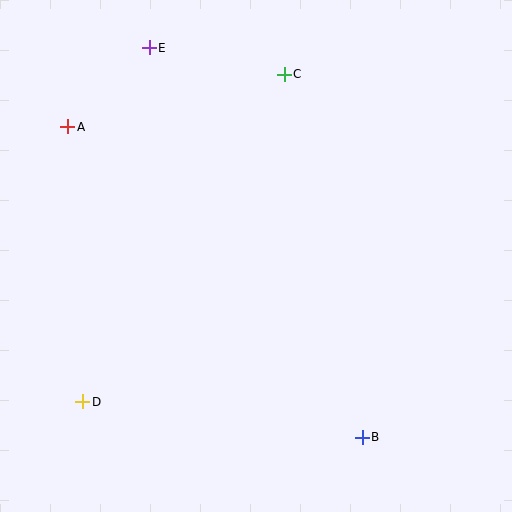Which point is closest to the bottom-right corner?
Point B is closest to the bottom-right corner.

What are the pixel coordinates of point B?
Point B is at (362, 437).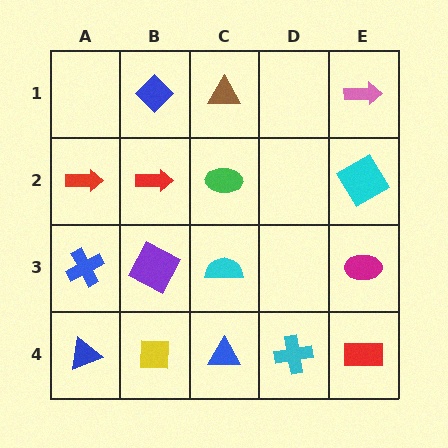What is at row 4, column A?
A blue triangle.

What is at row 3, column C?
A cyan semicircle.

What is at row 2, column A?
A red arrow.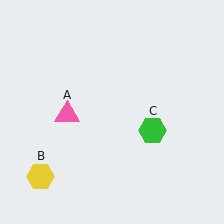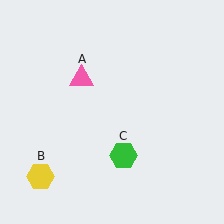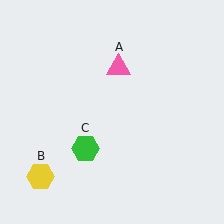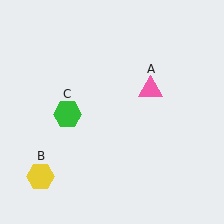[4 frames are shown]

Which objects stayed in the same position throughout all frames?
Yellow hexagon (object B) remained stationary.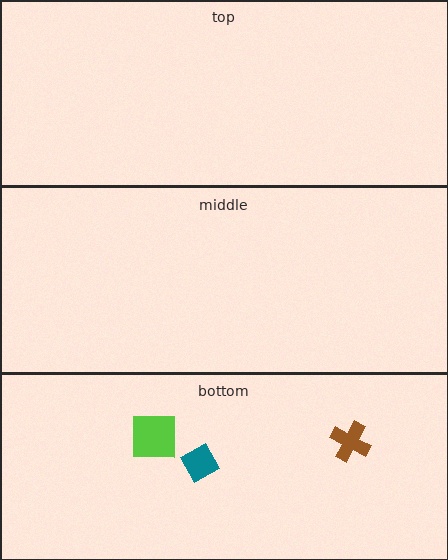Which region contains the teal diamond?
The bottom region.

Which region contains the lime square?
The bottom region.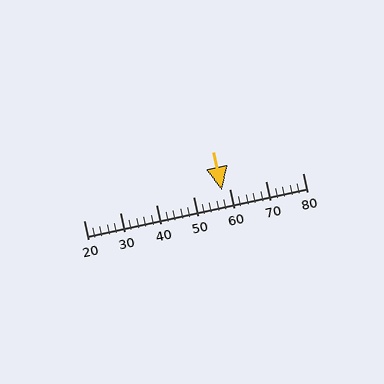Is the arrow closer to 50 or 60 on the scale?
The arrow is closer to 60.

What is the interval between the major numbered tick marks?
The major tick marks are spaced 10 units apart.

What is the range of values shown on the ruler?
The ruler shows values from 20 to 80.